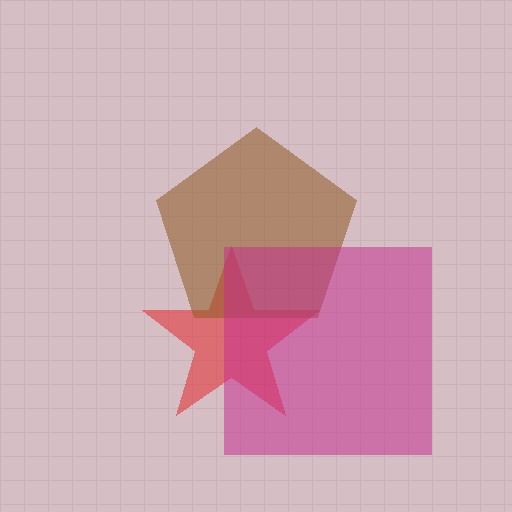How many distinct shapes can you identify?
There are 3 distinct shapes: a red star, a brown pentagon, a magenta square.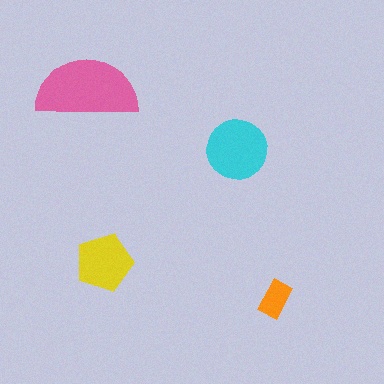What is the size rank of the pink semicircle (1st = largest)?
1st.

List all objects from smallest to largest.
The orange rectangle, the yellow pentagon, the cyan circle, the pink semicircle.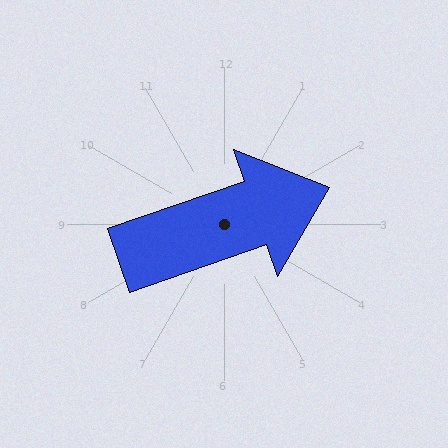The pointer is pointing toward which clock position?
Roughly 2 o'clock.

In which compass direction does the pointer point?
East.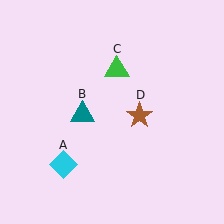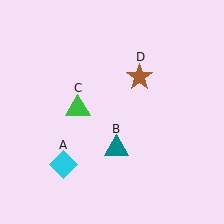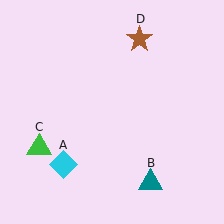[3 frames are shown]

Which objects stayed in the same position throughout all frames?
Cyan diamond (object A) remained stationary.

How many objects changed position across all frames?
3 objects changed position: teal triangle (object B), green triangle (object C), brown star (object D).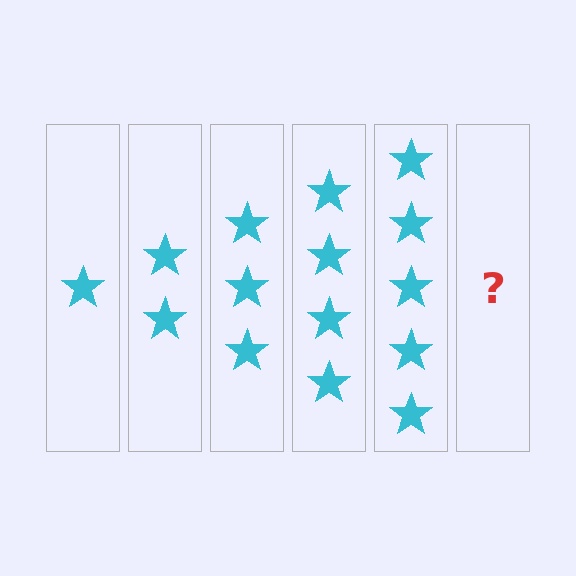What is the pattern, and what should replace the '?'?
The pattern is that each step adds one more star. The '?' should be 6 stars.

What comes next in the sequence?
The next element should be 6 stars.